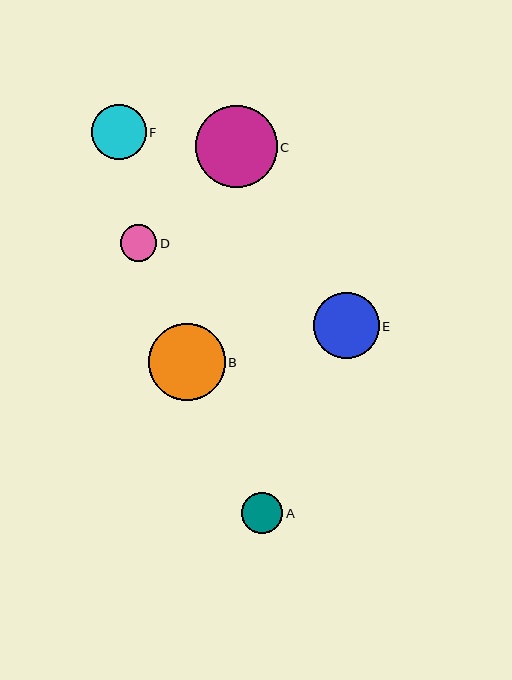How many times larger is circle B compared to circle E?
Circle B is approximately 1.2 times the size of circle E.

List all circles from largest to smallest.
From largest to smallest: C, B, E, F, A, D.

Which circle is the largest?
Circle C is the largest with a size of approximately 82 pixels.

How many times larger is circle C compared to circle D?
Circle C is approximately 2.2 times the size of circle D.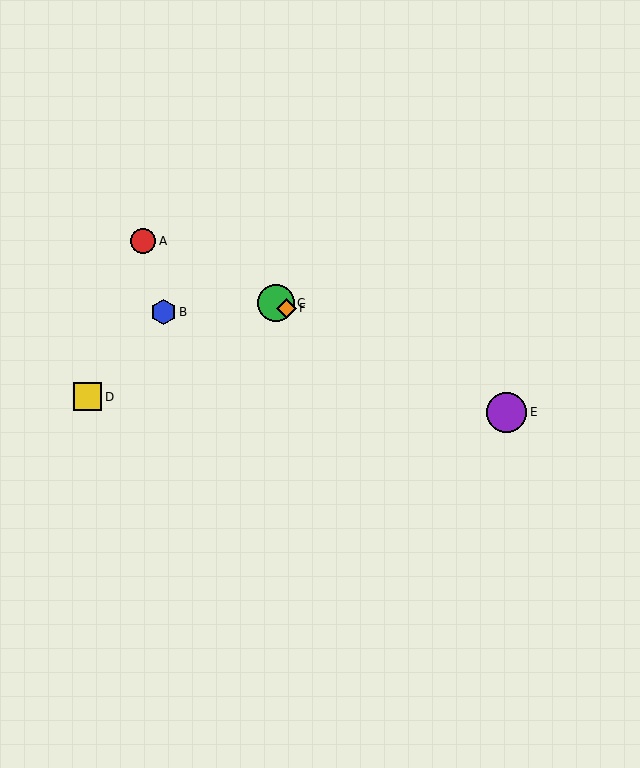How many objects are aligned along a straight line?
4 objects (A, C, E, F) are aligned along a straight line.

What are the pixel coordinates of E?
Object E is at (507, 412).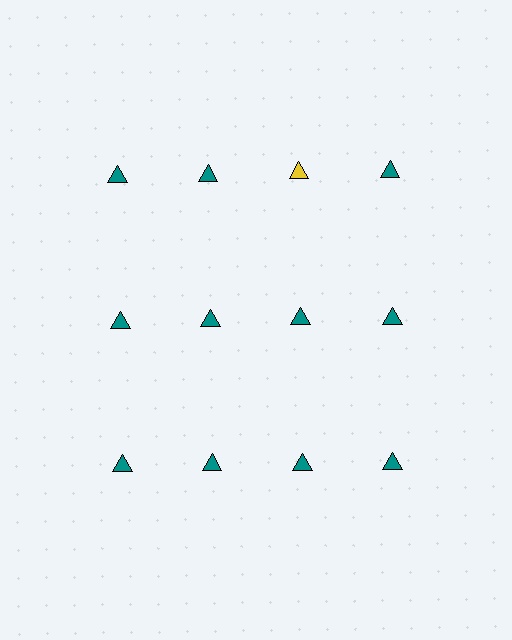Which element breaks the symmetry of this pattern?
The yellow triangle in the top row, center column breaks the symmetry. All other shapes are teal triangles.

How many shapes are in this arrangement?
There are 12 shapes arranged in a grid pattern.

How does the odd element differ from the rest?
It has a different color: yellow instead of teal.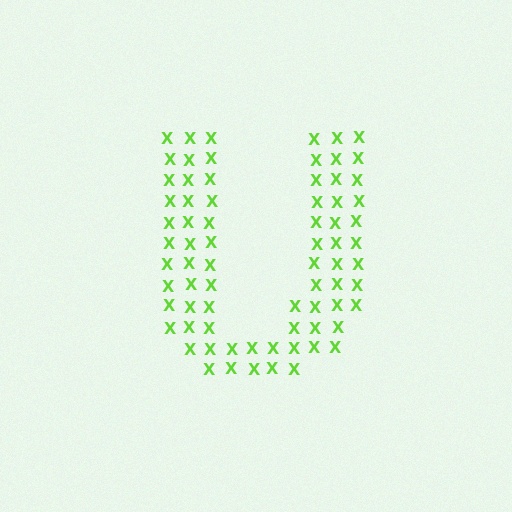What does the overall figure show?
The overall figure shows the letter U.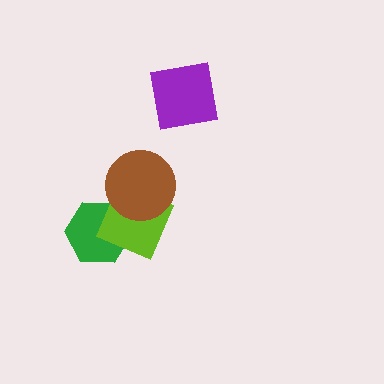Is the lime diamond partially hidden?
Yes, it is partially covered by another shape.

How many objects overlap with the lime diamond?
2 objects overlap with the lime diamond.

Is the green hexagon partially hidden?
Yes, it is partially covered by another shape.